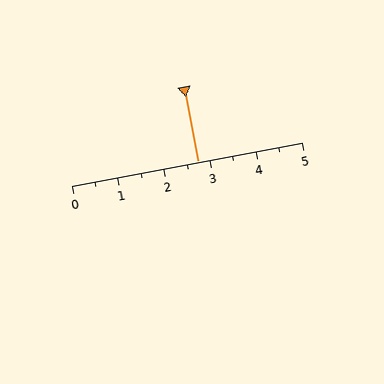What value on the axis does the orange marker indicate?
The marker indicates approximately 2.8.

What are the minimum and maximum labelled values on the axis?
The axis runs from 0 to 5.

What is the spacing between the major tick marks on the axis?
The major ticks are spaced 1 apart.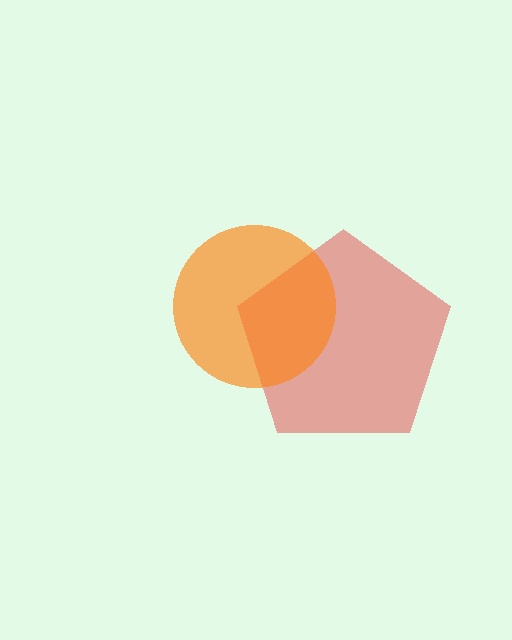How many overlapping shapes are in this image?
There are 2 overlapping shapes in the image.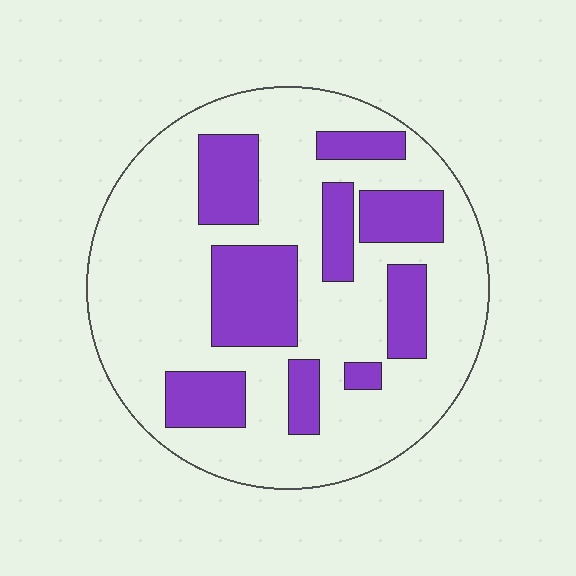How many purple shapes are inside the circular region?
9.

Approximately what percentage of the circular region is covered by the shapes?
Approximately 30%.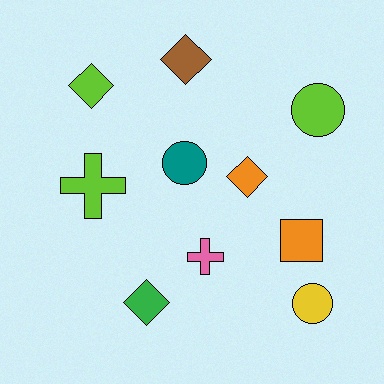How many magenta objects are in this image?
There are no magenta objects.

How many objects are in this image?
There are 10 objects.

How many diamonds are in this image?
There are 4 diamonds.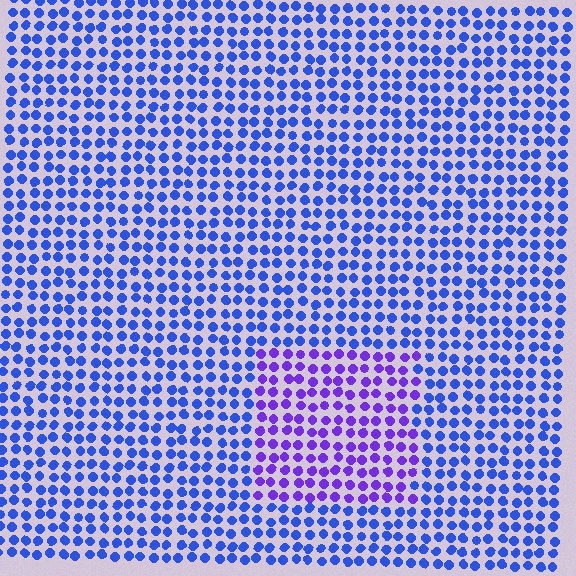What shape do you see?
I see a rectangle.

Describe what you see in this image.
The image is filled with small blue elements in a uniform arrangement. A rectangle-shaped region is visible where the elements are tinted to a slightly different hue, forming a subtle color boundary.